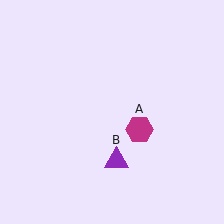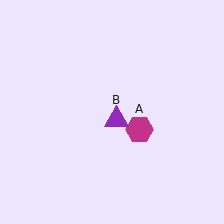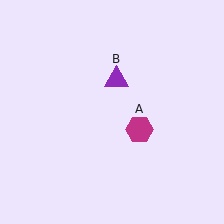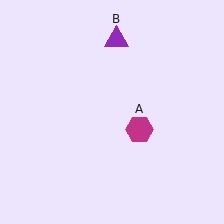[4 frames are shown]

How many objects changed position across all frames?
1 object changed position: purple triangle (object B).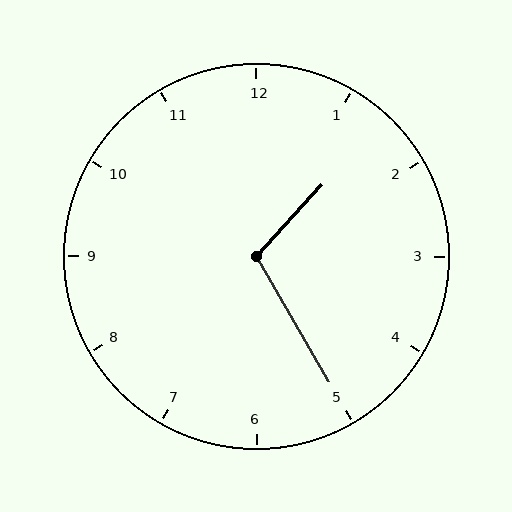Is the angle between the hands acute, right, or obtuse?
It is obtuse.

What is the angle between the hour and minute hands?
Approximately 108 degrees.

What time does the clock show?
1:25.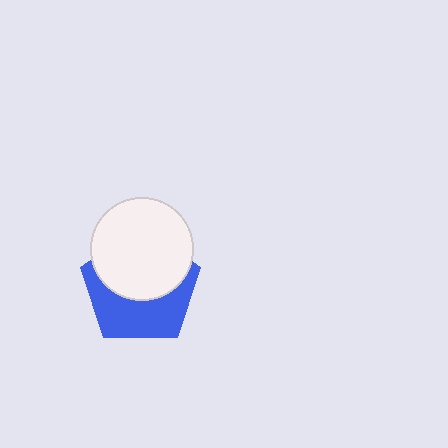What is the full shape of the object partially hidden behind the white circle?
The partially hidden object is a blue pentagon.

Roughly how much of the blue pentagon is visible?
About half of it is visible (roughly 48%).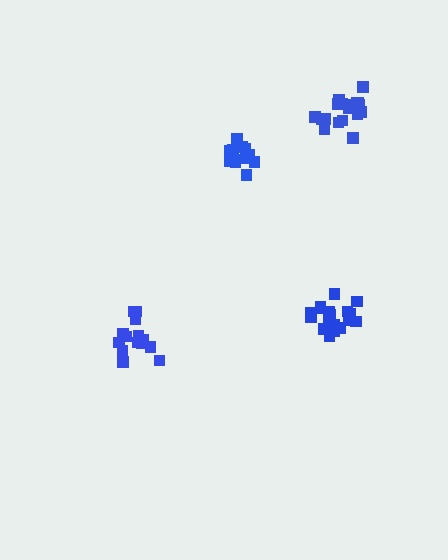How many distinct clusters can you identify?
There are 4 distinct clusters.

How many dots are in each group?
Group 1: 19 dots, Group 2: 14 dots, Group 3: 19 dots, Group 4: 16 dots (68 total).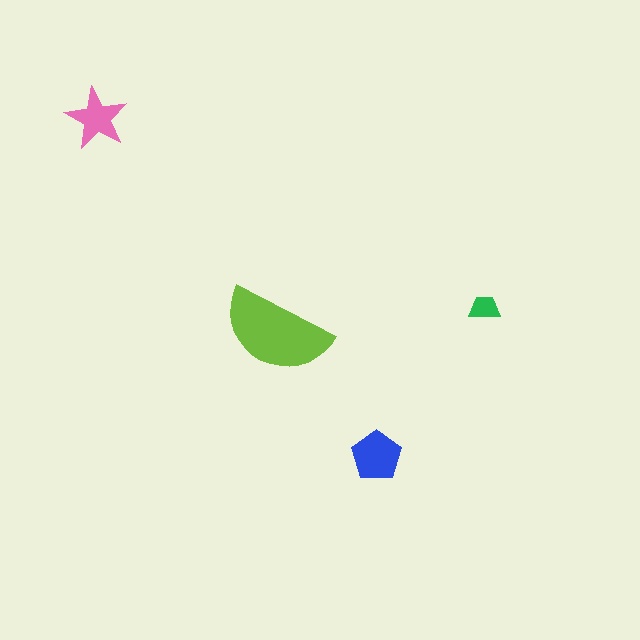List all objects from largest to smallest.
The lime semicircle, the blue pentagon, the pink star, the green trapezoid.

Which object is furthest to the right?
The green trapezoid is rightmost.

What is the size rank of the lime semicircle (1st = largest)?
1st.